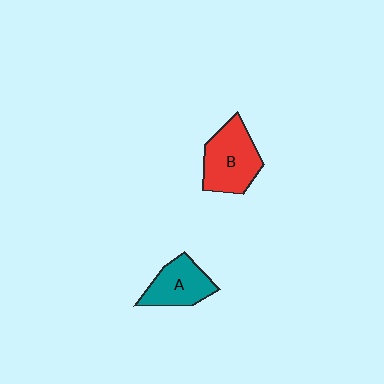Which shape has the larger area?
Shape B (red).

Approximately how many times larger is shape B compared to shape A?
Approximately 1.3 times.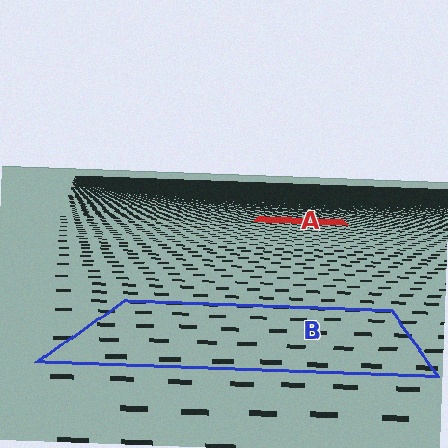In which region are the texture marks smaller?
The texture marks are smaller in region A, because it is farther away.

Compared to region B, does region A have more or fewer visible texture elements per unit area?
Region A has more texture elements per unit area — they are packed more densely because it is farther away.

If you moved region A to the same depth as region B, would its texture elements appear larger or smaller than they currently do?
They would appear larger. At a closer depth, the same texture elements are projected at a bigger on-screen size.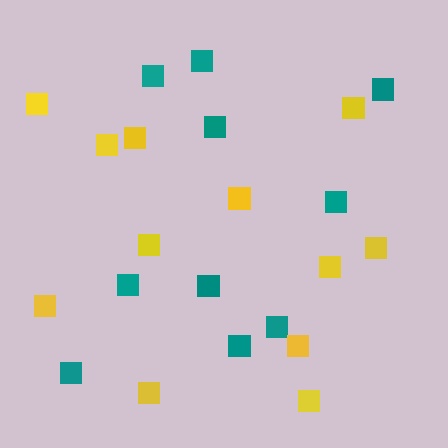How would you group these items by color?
There are 2 groups: one group of teal squares (10) and one group of yellow squares (12).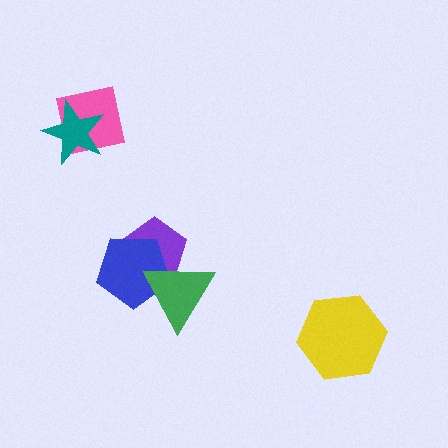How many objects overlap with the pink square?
1 object overlaps with the pink square.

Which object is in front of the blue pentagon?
The green triangle is in front of the blue pentagon.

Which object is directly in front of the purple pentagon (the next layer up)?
The blue pentagon is directly in front of the purple pentagon.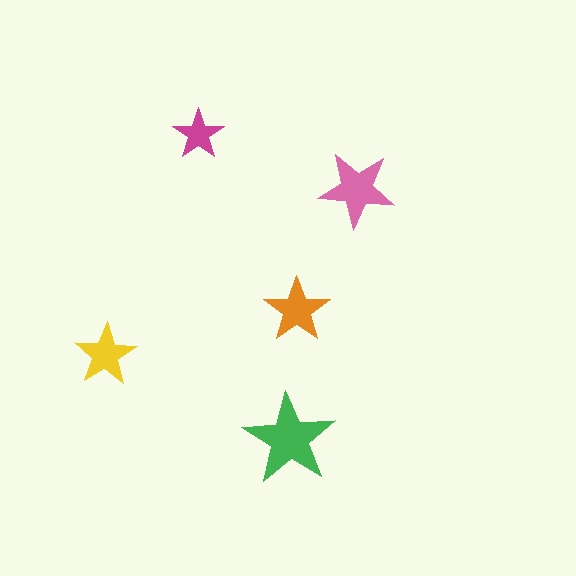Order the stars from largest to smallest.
the green one, the pink one, the orange one, the yellow one, the magenta one.